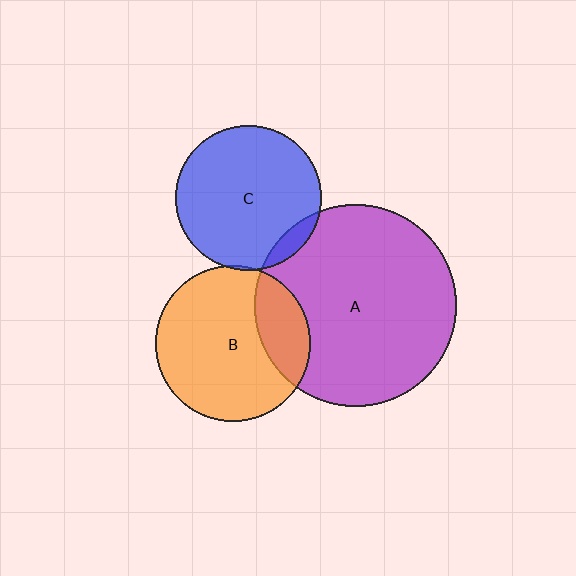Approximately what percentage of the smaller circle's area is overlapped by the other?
Approximately 5%.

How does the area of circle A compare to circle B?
Approximately 1.7 times.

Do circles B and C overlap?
Yes.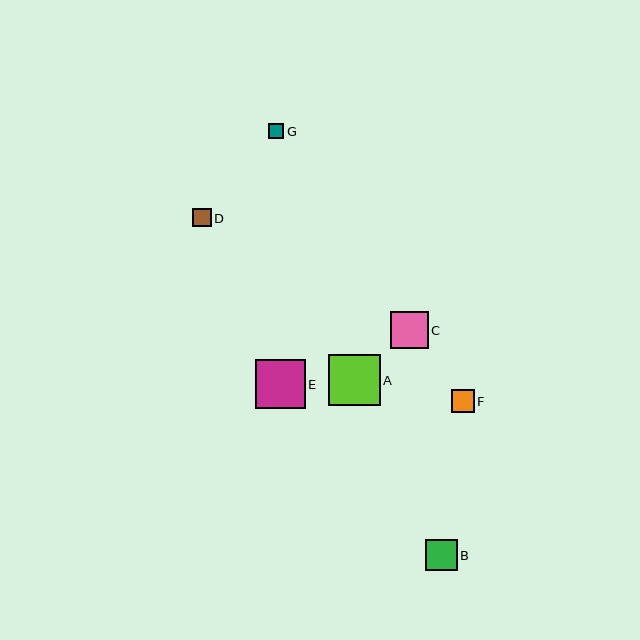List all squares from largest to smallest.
From largest to smallest: A, E, C, B, F, D, G.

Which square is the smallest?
Square G is the smallest with a size of approximately 15 pixels.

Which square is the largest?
Square A is the largest with a size of approximately 51 pixels.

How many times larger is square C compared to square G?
Square C is approximately 2.5 times the size of square G.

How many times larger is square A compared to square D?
Square A is approximately 2.8 times the size of square D.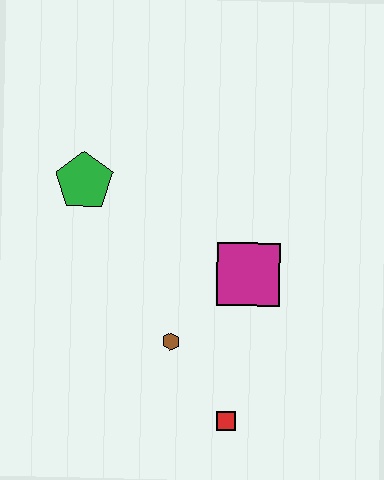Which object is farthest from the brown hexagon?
The green pentagon is farthest from the brown hexagon.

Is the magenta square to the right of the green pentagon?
Yes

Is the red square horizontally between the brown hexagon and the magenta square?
Yes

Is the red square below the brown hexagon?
Yes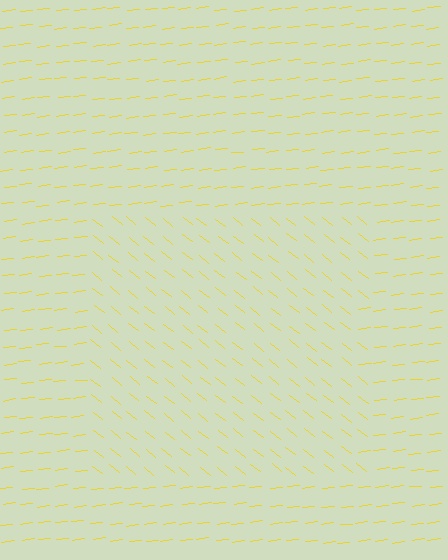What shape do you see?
I see a rectangle.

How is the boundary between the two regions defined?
The boundary is defined purely by a change in line orientation (approximately 45 degrees difference). All lines are the same color and thickness.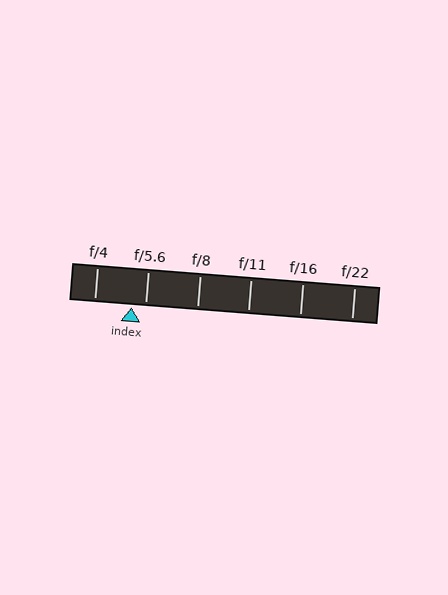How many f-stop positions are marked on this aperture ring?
There are 6 f-stop positions marked.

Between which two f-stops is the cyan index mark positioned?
The index mark is between f/4 and f/5.6.